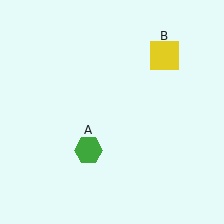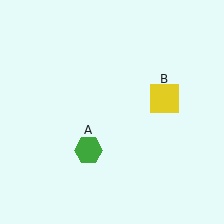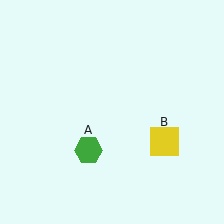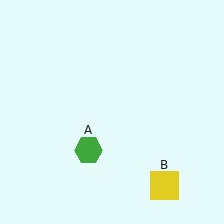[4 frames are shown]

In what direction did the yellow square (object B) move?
The yellow square (object B) moved down.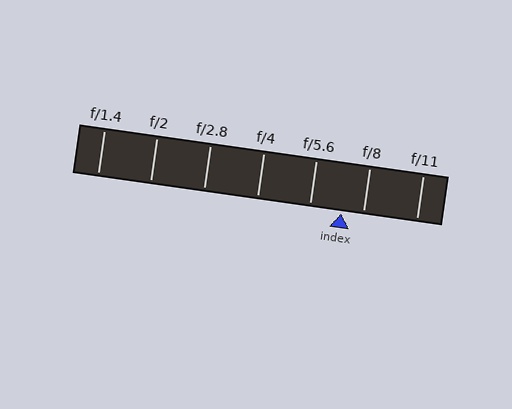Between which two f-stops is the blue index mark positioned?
The index mark is between f/5.6 and f/8.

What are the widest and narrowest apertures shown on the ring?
The widest aperture shown is f/1.4 and the narrowest is f/11.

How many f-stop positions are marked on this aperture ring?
There are 7 f-stop positions marked.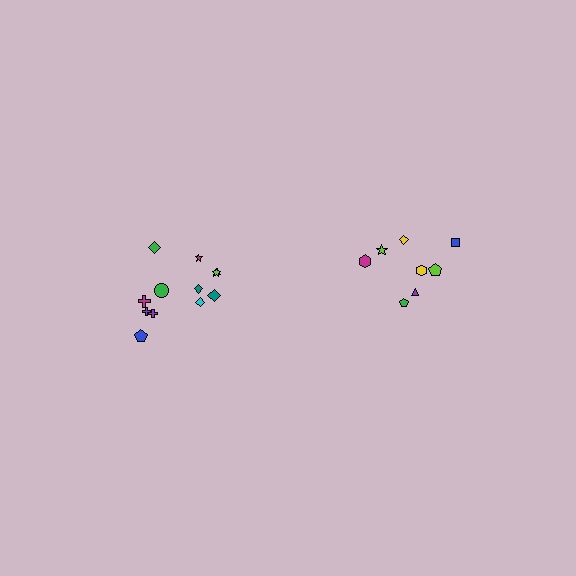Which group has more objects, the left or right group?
The left group.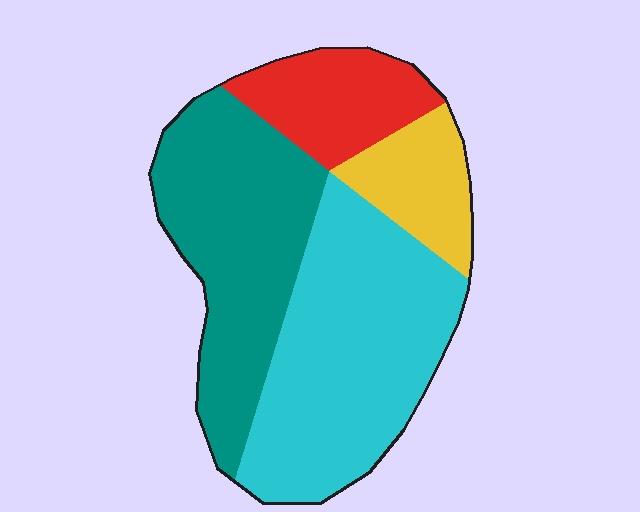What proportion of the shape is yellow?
Yellow covers about 10% of the shape.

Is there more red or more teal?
Teal.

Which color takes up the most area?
Cyan, at roughly 40%.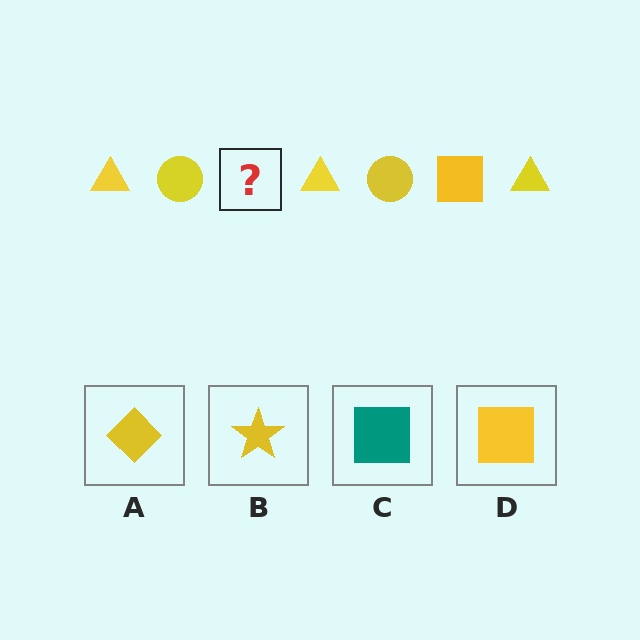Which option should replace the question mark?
Option D.